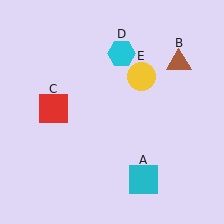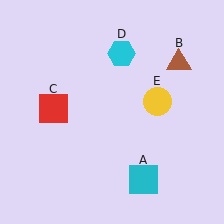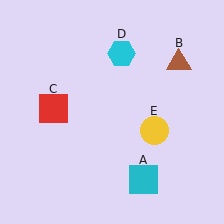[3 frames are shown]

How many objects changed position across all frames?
1 object changed position: yellow circle (object E).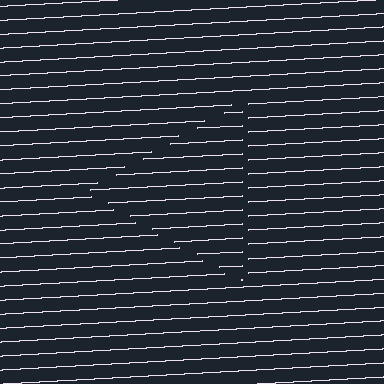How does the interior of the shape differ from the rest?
The interior of the shape contains the same grating, shifted by half a period — the contour is defined by the phase discontinuity where line-ends from the inner and outer gratings abut.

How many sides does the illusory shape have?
3 sides — the line-ends trace a triangle.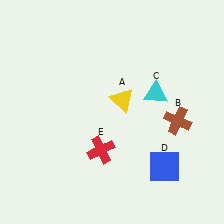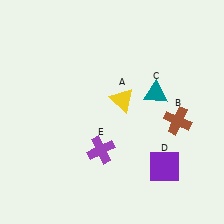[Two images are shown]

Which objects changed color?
C changed from cyan to teal. D changed from blue to purple. E changed from red to purple.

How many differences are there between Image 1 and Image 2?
There are 3 differences between the two images.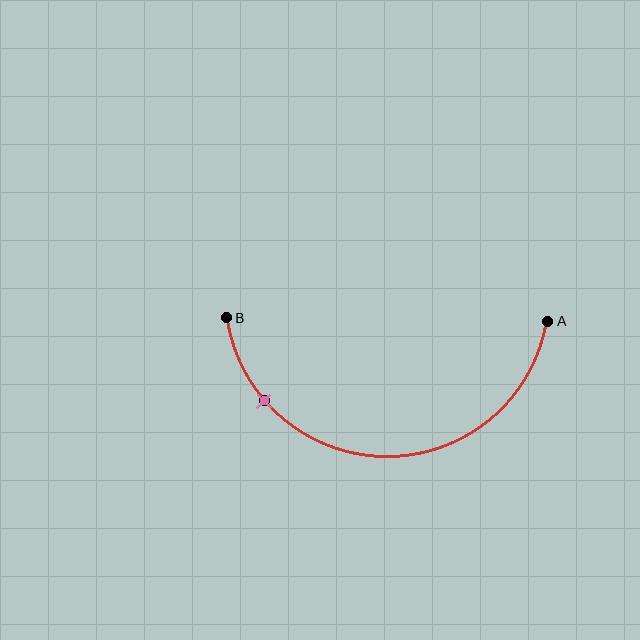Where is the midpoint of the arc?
The arc midpoint is the point on the curve farthest from the straight line joining A and B. It sits below that line.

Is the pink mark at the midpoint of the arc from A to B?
No. The pink mark lies on the arc but is closer to endpoint B. The arc midpoint would be at the point on the curve equidistant along the arc from both A and B.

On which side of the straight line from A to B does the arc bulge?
The arc bulges below the straight line connecting A and B.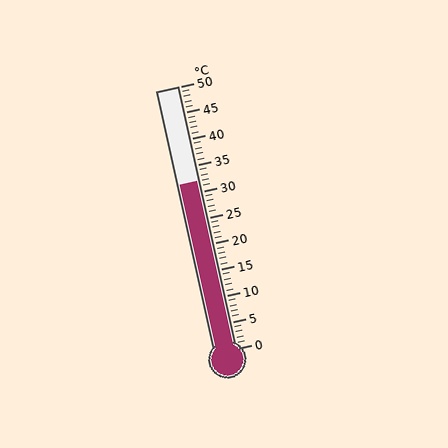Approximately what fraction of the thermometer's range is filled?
The thermometer is filled to approximately 65% of its range.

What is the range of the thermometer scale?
The thermometer scale ranges from 0°C to 50°C.